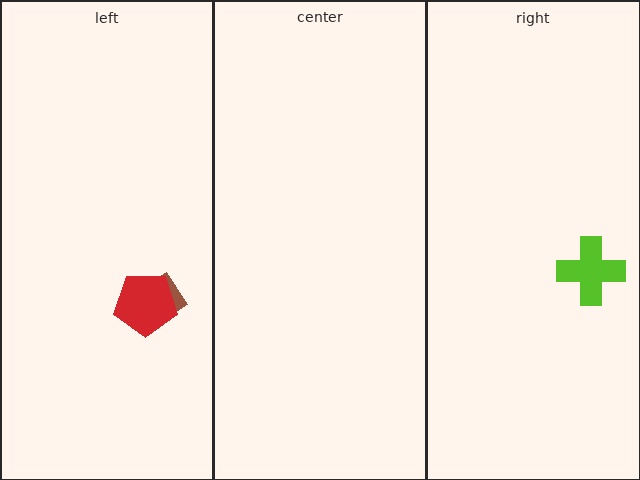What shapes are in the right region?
The lime cross.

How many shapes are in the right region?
1.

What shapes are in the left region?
The brown diamond, the red pentagon.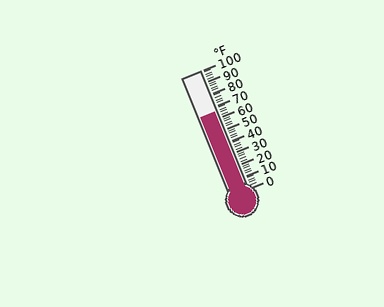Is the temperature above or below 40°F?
The temperature is above 40°F.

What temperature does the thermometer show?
The thermometer shows approximately 66°F.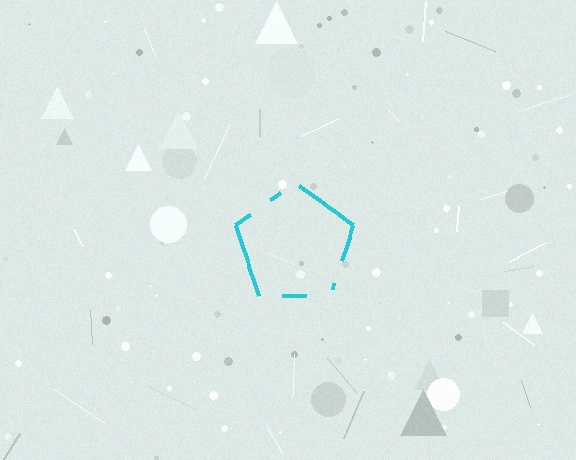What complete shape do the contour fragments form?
The contour fragments form a pentagon.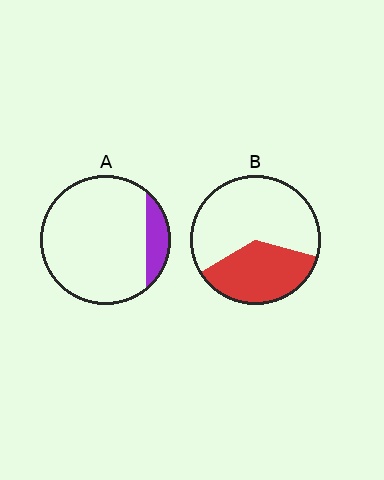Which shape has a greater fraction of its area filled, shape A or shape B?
Shape B.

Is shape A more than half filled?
No.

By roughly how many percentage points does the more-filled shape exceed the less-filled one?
By roughly 25 percentage points (B over A).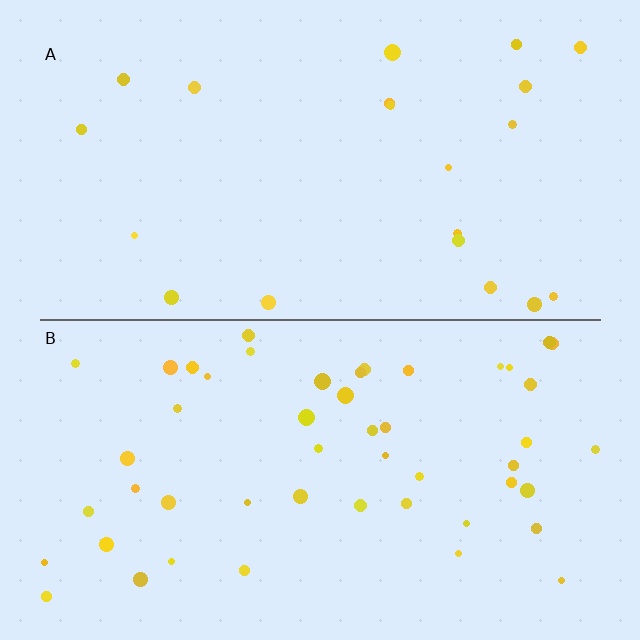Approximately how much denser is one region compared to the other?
Approximately 2.4× — region B over region A.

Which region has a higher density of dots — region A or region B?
B (the bottom).